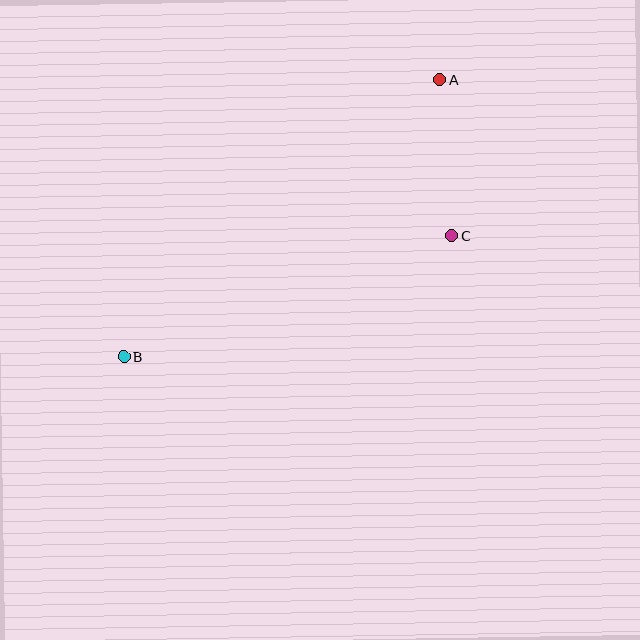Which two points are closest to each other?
Points A and C are closest to each other.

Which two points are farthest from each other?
Points A and B are farthest from each other.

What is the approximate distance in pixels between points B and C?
The distance between B and C is approximately 350 pixels.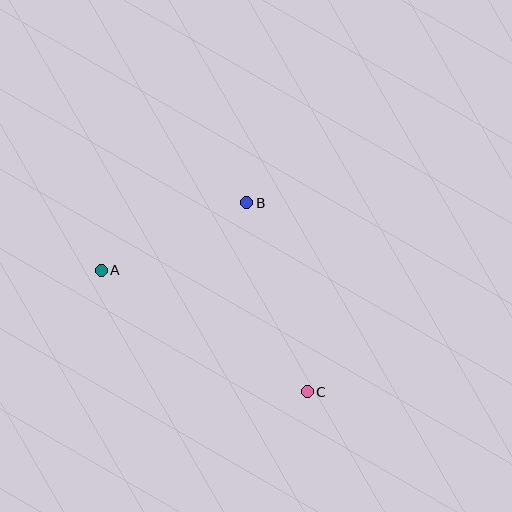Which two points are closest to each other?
Points A and B are closest to each other.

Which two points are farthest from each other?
Points A and C are farthest from each other.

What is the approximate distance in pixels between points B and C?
The distance between B and C is approximately 199 pixels.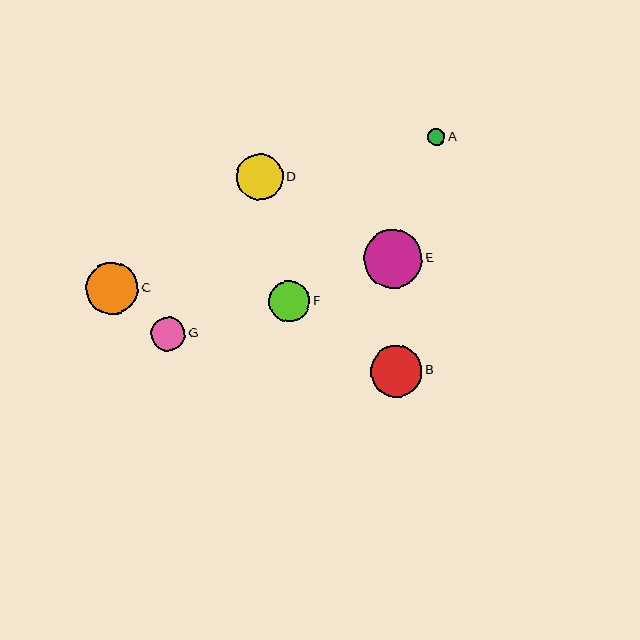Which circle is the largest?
Circle E is the largest with a size of approximately 59 pixels.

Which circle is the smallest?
Circle A is the smallest with a size of approximately 18 pixels.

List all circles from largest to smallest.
From largest to smallest: E, C, B, D, F, G, A.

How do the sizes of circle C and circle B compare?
Circle C and circle B are approximately the same size.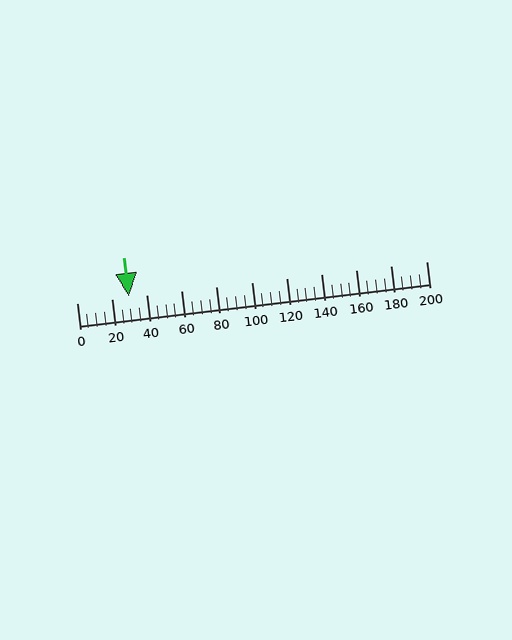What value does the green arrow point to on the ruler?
The green arrow points to approximately 30.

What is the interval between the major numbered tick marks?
The major tick marks are spaced 20 units apart.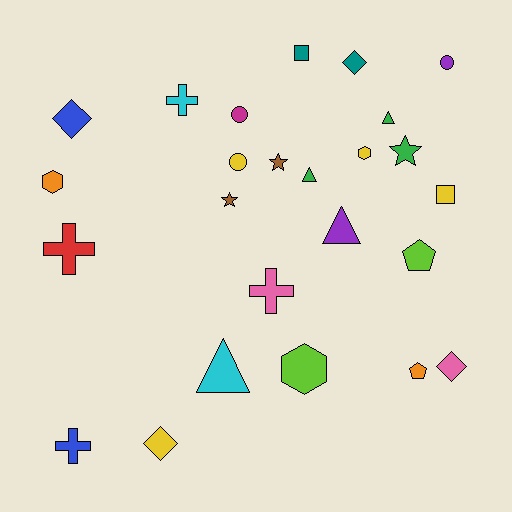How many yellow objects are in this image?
There are 4 yellow objects.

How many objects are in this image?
There are 25 objects.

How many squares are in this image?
There are 2 squares.